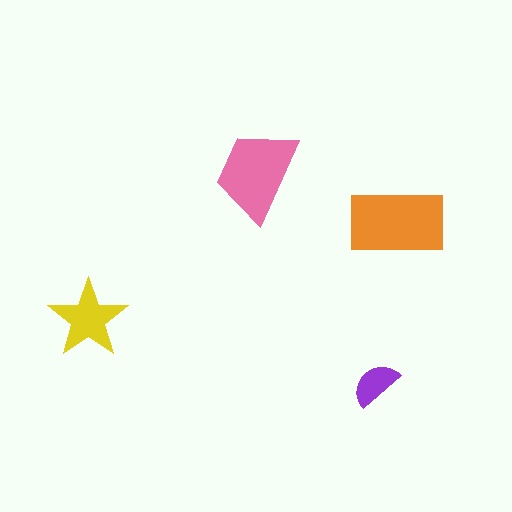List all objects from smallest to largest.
The purple semicircle, the yellow star, the pink trapezoid, the orange rectangle.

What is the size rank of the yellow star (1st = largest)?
3rd.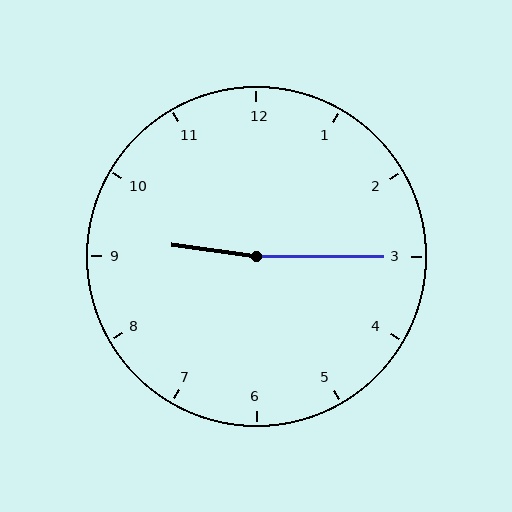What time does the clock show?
9:15.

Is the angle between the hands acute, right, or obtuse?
It is obtuse.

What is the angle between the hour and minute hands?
Approximately 172 degrees.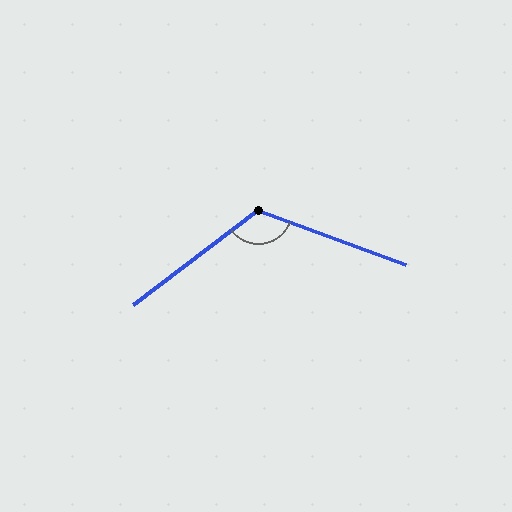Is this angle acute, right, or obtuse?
It is obtuse.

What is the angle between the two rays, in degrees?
Approximately 123 degrees.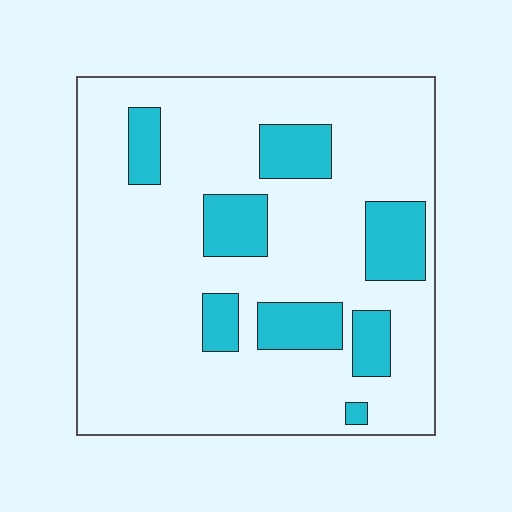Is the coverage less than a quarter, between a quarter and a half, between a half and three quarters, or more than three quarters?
Less than a quarter.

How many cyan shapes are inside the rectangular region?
8.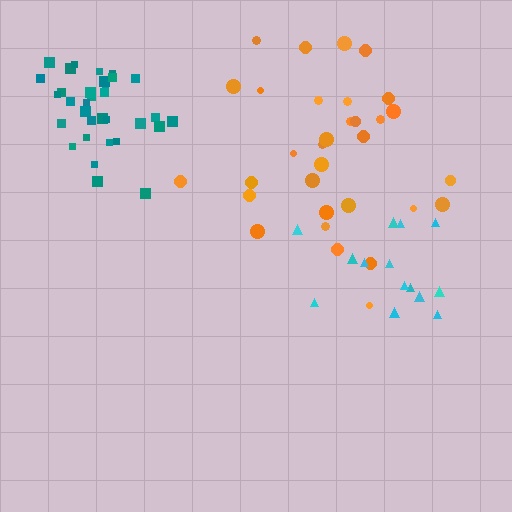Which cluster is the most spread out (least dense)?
Orange.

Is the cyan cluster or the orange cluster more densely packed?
Cyan.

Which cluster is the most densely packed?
Teal.